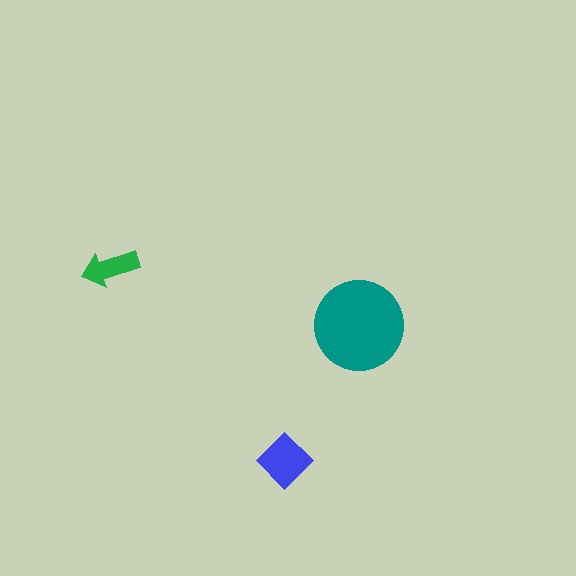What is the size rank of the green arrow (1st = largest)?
3rd.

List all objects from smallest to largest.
The green arrow, the blue diamond, the teal circle.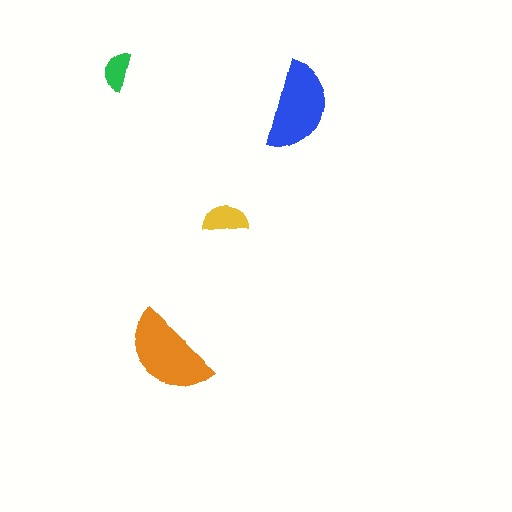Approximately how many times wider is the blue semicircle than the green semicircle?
About 2.5 times wider.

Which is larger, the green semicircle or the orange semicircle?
The orange one.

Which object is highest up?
The green semicircle is topmost.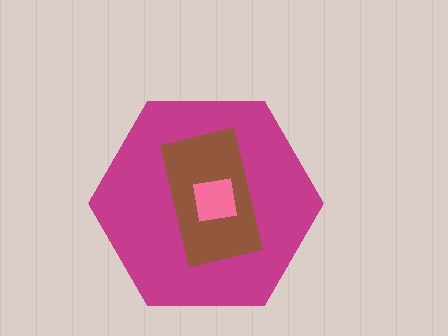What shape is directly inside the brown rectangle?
The pink square.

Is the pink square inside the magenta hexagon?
Yes.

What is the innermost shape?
The pink square.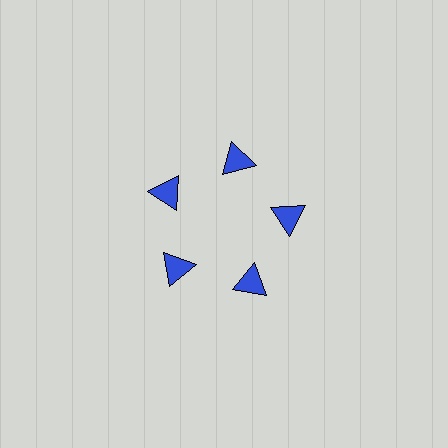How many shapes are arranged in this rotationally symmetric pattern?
There are 5 shapes, arranged in 5 groups of 1.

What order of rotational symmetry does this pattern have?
This pattern has 5-fold rotational symmetry.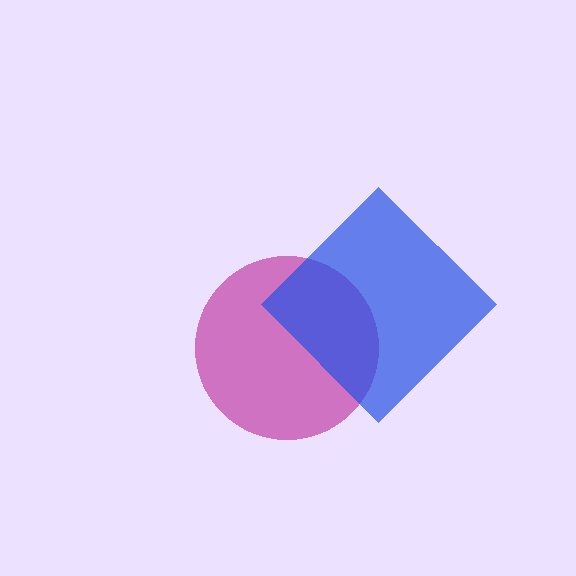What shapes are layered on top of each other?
The layered shapes are: a magenta circle, a blue diamond.